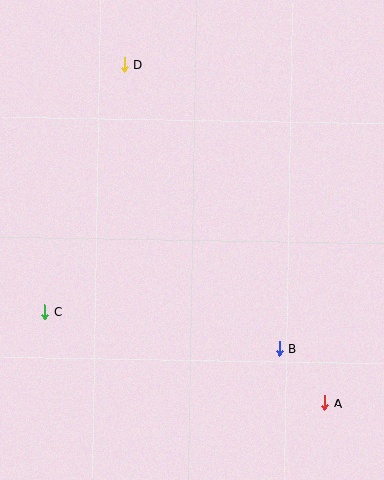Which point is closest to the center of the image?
Point B at (280, 348) is closest to the center.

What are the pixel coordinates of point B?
Point B is at (280, 348).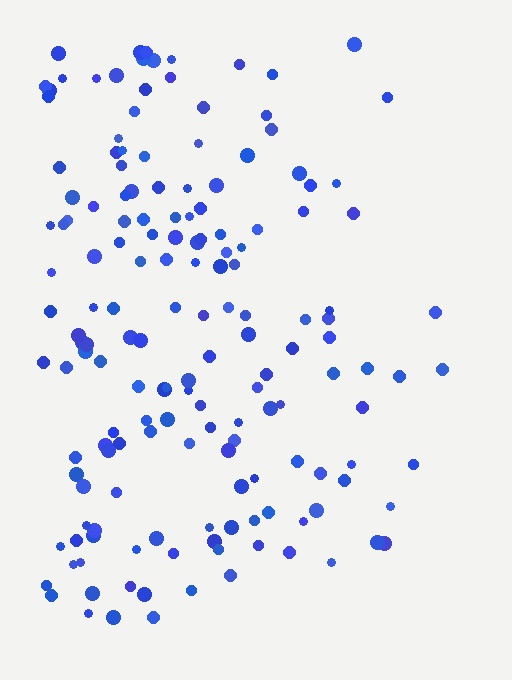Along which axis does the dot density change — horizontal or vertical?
Horizontal.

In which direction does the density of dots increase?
From right to left, with the left side densest.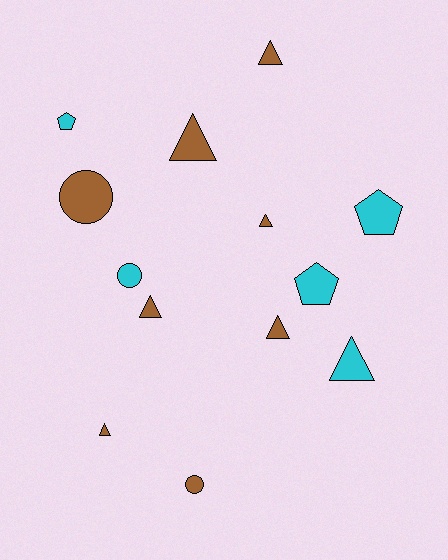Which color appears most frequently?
Brown, with 8 objects.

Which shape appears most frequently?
Triangle, with 7 objects.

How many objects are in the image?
There are 13 objects.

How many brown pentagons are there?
There are no brown pentagons.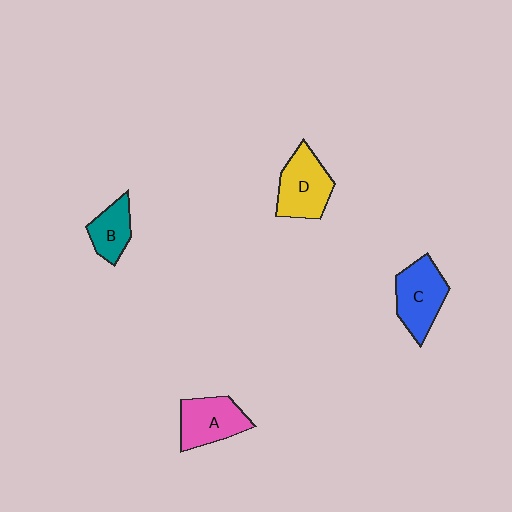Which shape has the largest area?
Shape C (blue).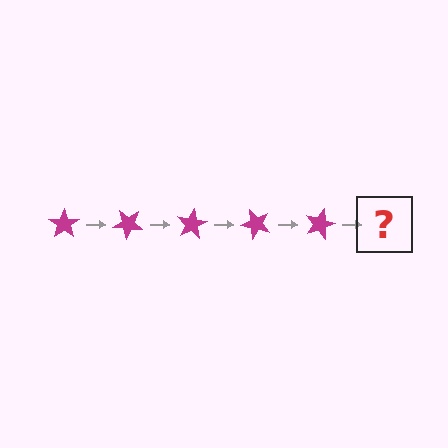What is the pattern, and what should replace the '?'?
The pattern is that the star rotates 40 degrees each step. The '?' should be a magenta star rotated 200 degrees.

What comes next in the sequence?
The next element should be a magenta star rotated 200 degrees.